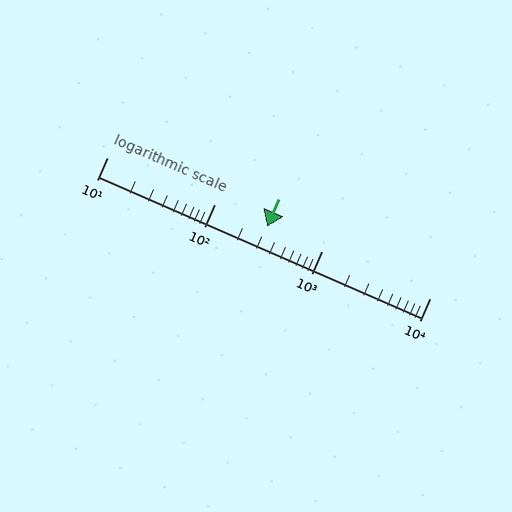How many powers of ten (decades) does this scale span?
The scale spans 3 decades, from 10 to 10000.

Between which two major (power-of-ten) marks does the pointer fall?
The pointer is between 100 and 1000.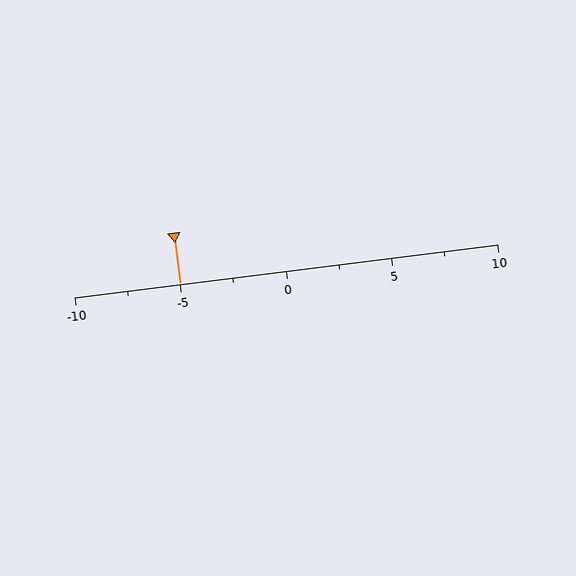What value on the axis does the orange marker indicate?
The marker indicates approximately -5.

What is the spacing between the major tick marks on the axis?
The major ticks are spaced 5 apart.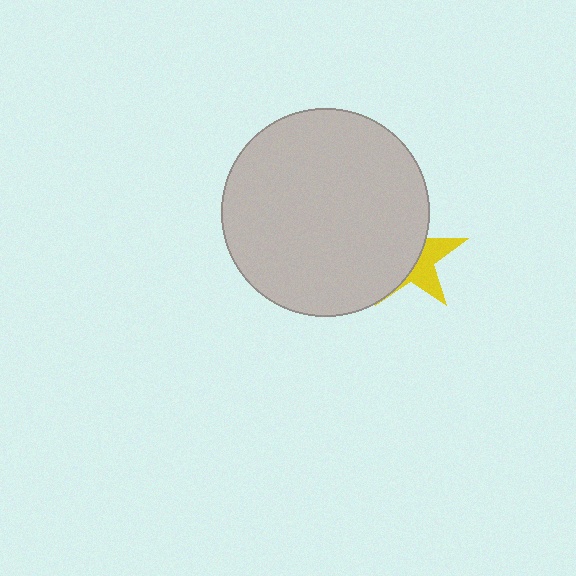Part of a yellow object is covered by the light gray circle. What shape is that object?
It is a star.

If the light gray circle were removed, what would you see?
You would see the complete yellow star.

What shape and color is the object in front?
The object in front is a light gray circle.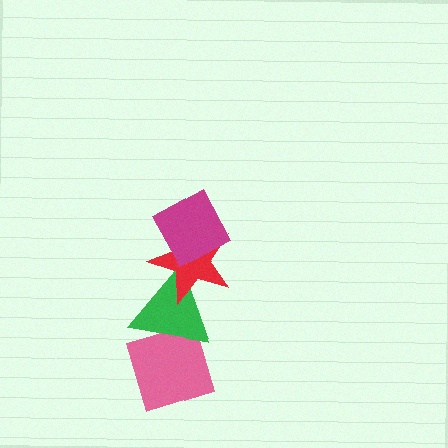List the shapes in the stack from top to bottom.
From top to bottom: the magenta diamond, the red star, the green triangle, the pink diamond.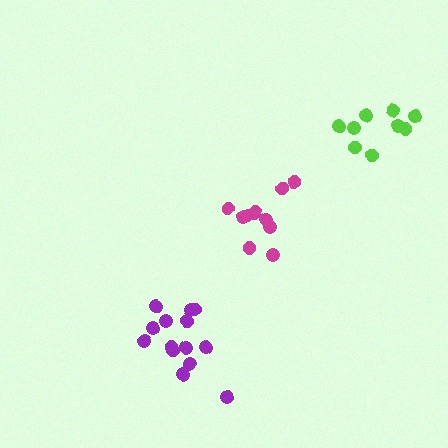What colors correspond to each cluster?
The clusters are colored: purple, lime, magenta.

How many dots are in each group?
Group 1: 14 dots, Group 2: 9 dots, Group 3: 11 dots (34 total).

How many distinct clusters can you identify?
There are 3 distinct clusters.